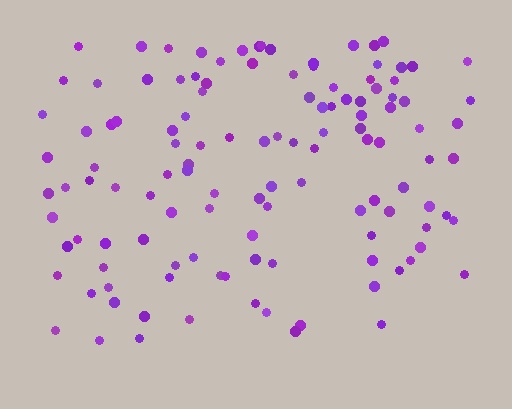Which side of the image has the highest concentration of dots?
The top.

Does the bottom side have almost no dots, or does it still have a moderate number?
Still a moderate number, just noticeably fewer than the top.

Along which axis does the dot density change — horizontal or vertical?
Vertical.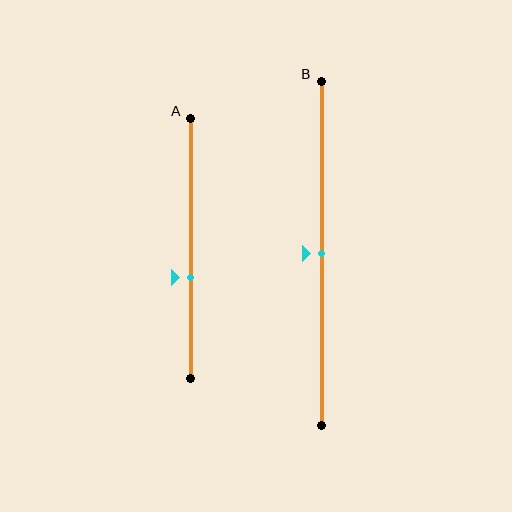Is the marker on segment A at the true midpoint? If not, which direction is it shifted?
No, the marker on segment A is shifted downward by about 11% of the segment length.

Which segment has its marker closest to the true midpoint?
Segment B has its marker closest to the true midpoint.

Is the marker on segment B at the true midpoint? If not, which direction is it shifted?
Yes, the marker on segment B is at the true midpoint.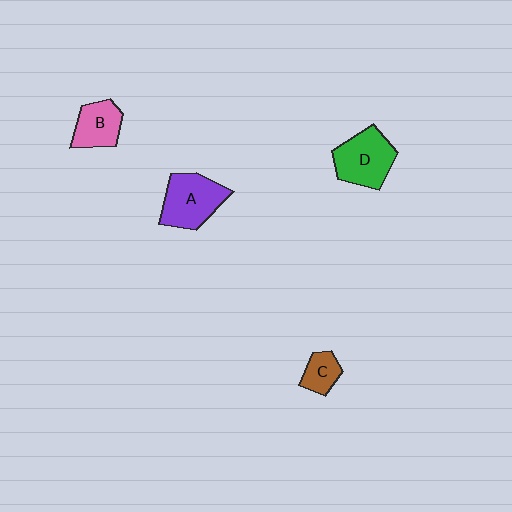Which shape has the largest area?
Shape A (purple).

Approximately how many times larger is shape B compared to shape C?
Approximately 1.5 times.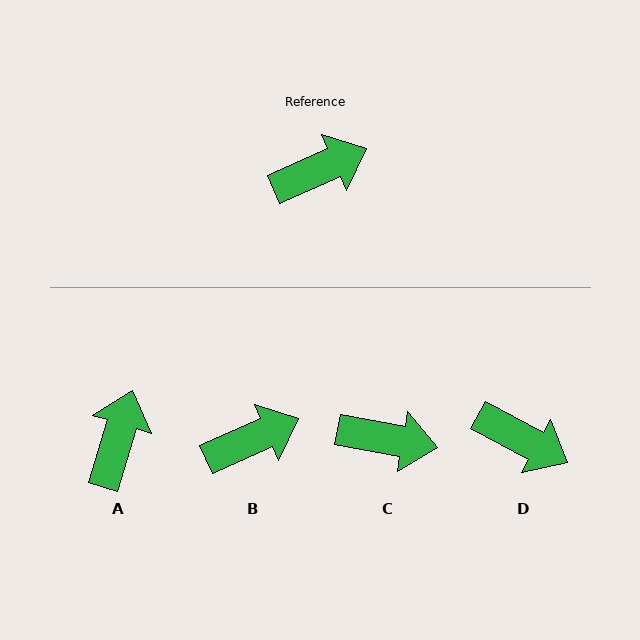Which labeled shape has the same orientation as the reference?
B.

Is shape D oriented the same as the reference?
No, it is off by about 52 degrees.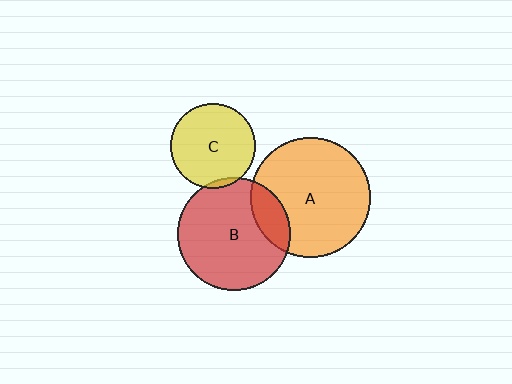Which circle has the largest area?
Circle A (orange).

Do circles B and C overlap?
Yes.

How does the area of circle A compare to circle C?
Approximately 2.0 times.